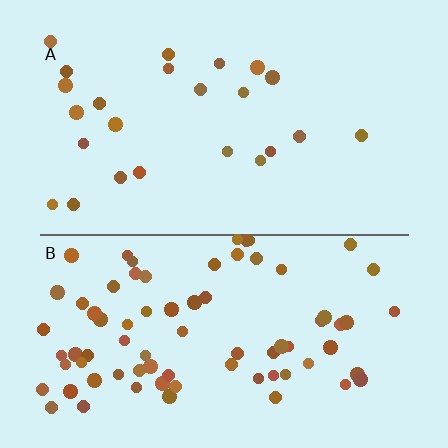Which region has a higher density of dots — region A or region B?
B (the bottom).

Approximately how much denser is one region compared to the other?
Approximately 3.2× — region B over region A.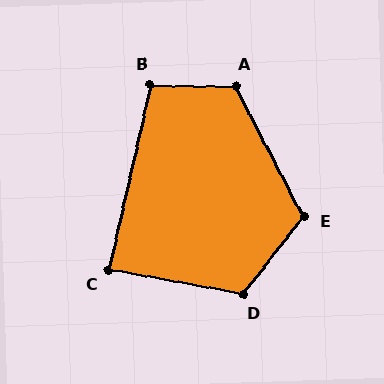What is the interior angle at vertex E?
Approximately 114 degrees (obtuse).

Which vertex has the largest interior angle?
A, at approximately 118 degrees.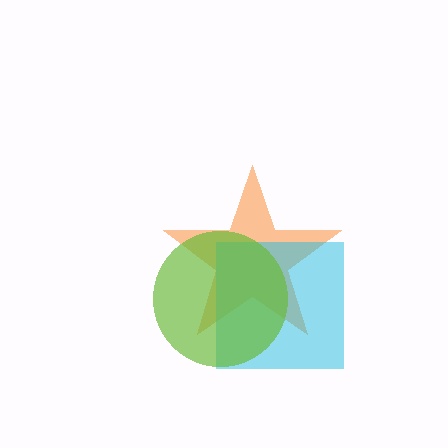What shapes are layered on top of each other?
The layered shapes are: an orange star, a cyan square, a lime circle.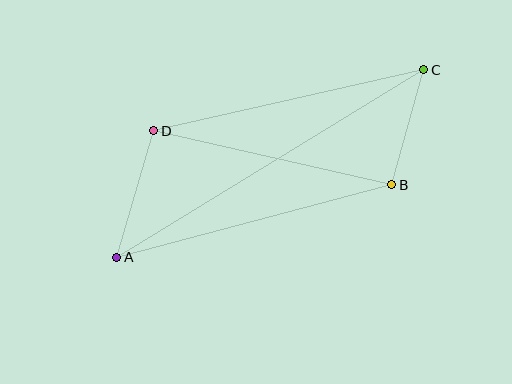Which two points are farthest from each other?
Points A and C are farthest from each other.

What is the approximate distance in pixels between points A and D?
The distance between A and D is approximately 132 pixels.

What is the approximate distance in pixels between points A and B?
The distance between A and B is approximately 284 pixels.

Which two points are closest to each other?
Points B and C are closest to each other.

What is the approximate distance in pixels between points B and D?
The distance between B and D is approximately 244 pixels.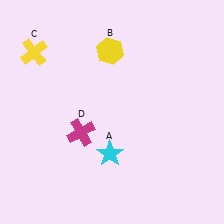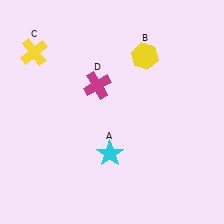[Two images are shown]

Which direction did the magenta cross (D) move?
The magenta cross (D) moved up.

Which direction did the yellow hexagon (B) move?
The yellow hexagon (B) moved right.